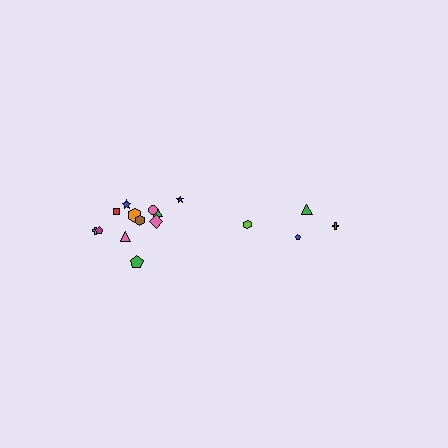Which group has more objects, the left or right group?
The left group.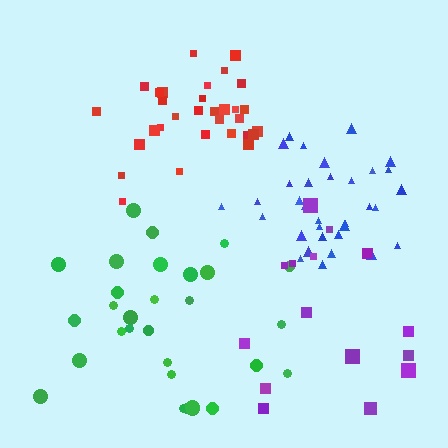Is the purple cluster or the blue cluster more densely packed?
Blue.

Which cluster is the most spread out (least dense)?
Purple.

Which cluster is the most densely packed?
Red.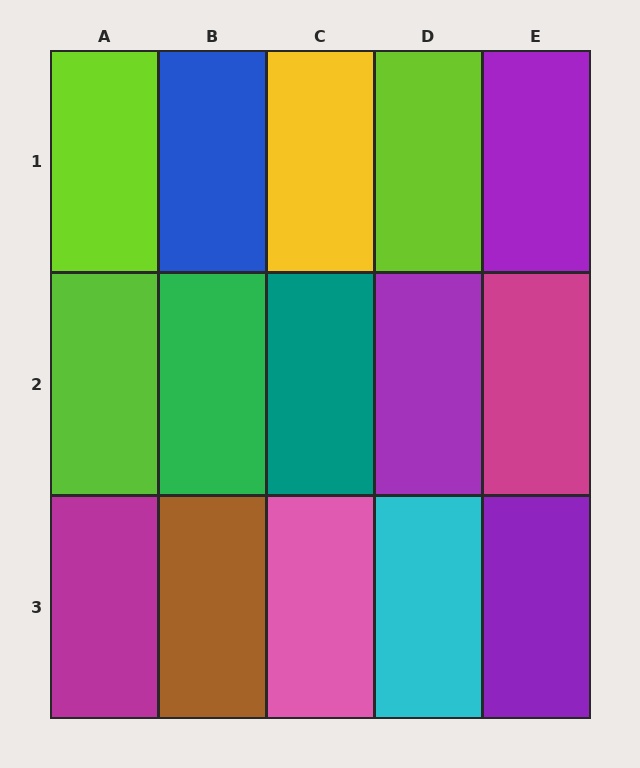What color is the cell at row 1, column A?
Lime.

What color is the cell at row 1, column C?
Yellow.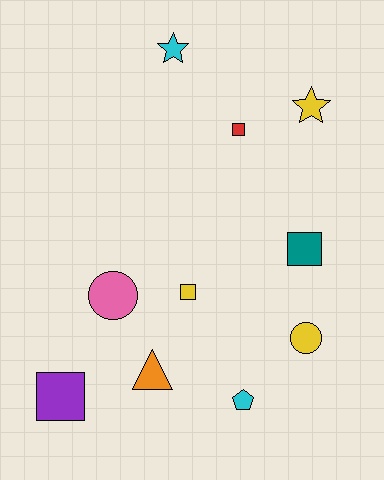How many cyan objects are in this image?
There are 2 cyan objects.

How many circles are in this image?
There are 2 circles.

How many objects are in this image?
There are 10 objects.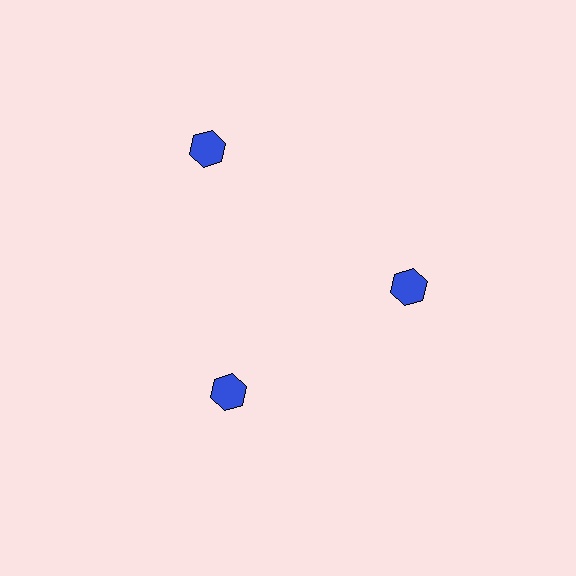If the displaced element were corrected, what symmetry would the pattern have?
It would have 3-fold rotational symmetry — the pattern would map onto itself every 120 degrees.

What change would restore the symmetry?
The symmetry would be restored by moving it inward, back onto the ring so that all 3 hexagons sit at equal angles and equal distance from the center.